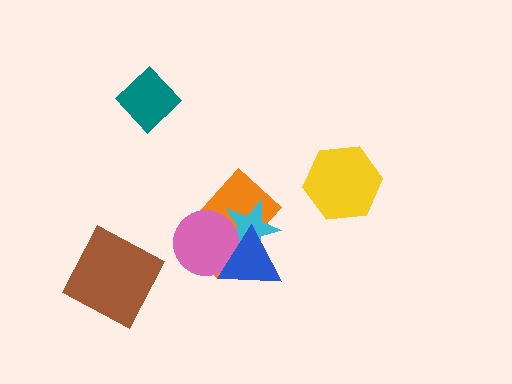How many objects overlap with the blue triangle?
3 objects overlap with the blue triangle.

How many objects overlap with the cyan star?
3 objects overlap with the cyan star.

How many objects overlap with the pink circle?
3 objects overlap with the pink circle.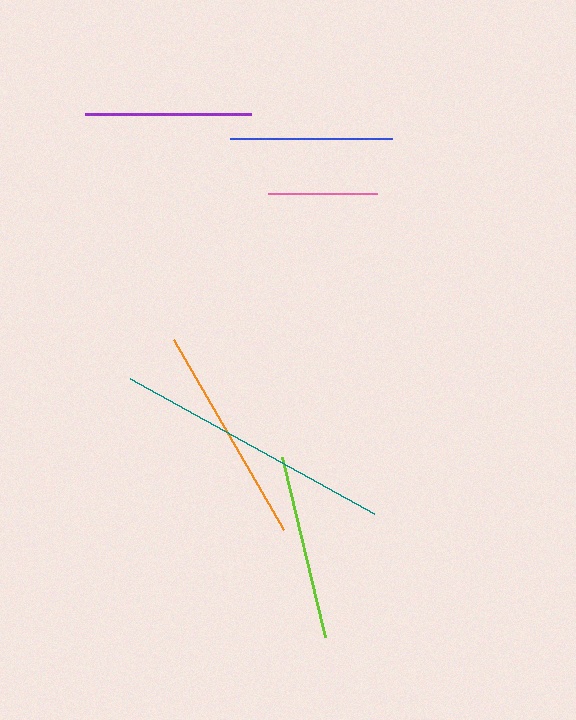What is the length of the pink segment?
The pink segment is approximately 109 pixels long.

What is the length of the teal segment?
The teal segment is approximately 279 pixels long.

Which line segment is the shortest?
The pink line is the shortest at approximately 109 pixels.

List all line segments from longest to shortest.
From longest to shortest: teal, orange, lime, purple, blue, pink.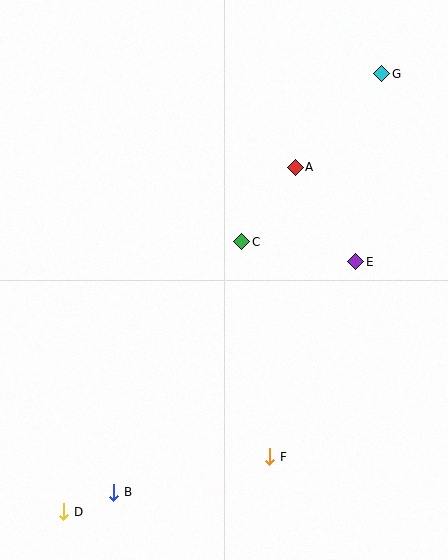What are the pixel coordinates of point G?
Point G is at (382, 74).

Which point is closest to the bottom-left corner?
Point D is closest to the bottom-left corner.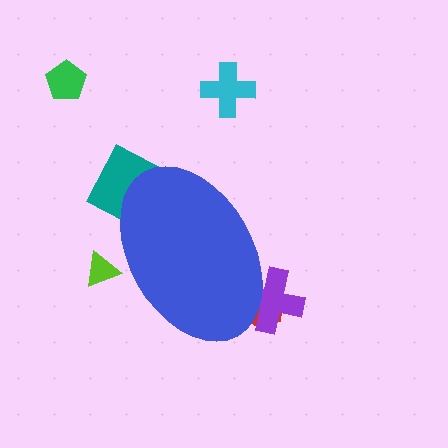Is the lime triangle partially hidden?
Yes, the lime triangle is partially hidden behind the blue ellipse.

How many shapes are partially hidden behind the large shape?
4 shapes are partially hidden.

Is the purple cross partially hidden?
Yes, the purple cross is partially hidden behind the blue ellipse.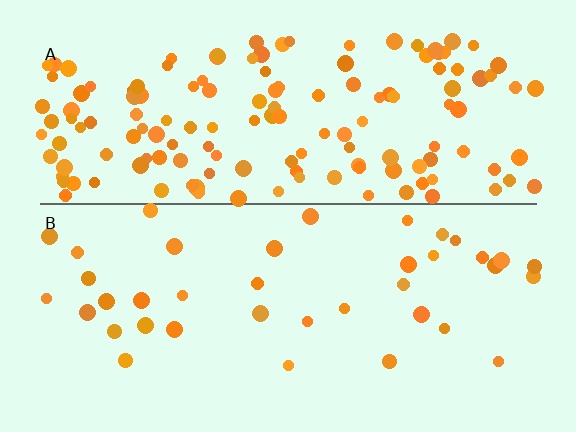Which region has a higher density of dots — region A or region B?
A (the top).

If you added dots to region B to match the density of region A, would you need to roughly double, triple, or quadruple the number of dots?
Approximately quadruple.